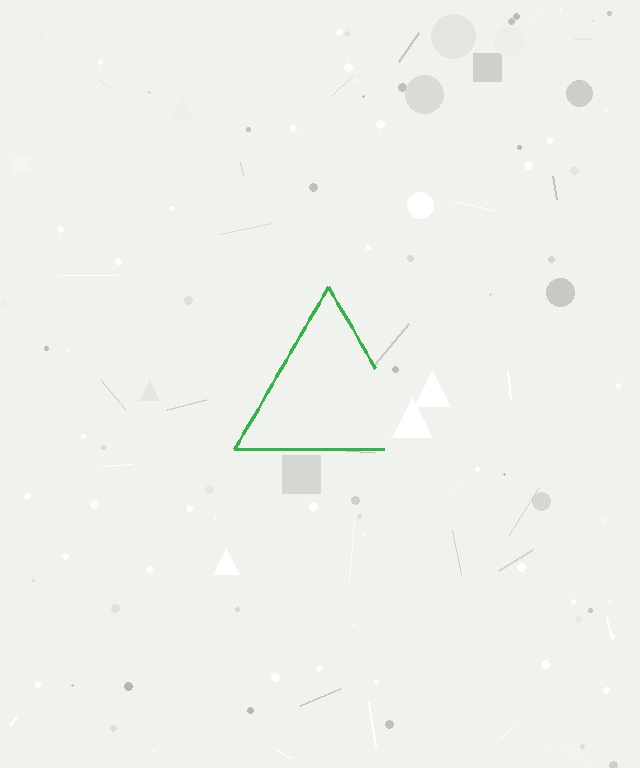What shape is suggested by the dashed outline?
The dashed outline suggests a triangle.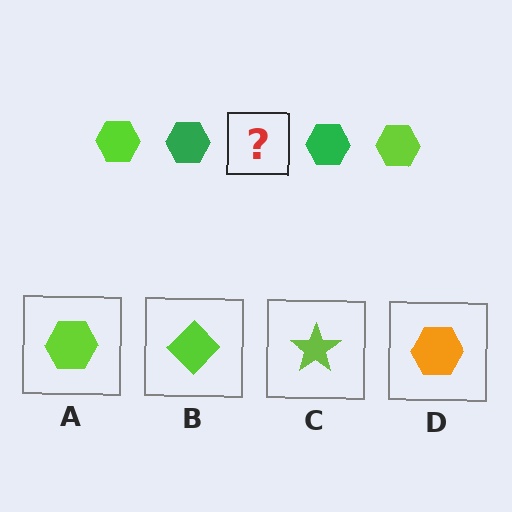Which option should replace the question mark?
Option A.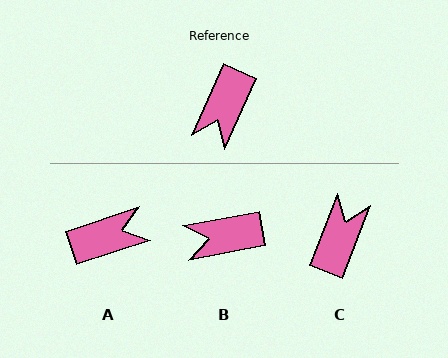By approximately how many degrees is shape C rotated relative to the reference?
Approximately 177 degrees clockwise.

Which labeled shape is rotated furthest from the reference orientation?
C, about 177 degrees away.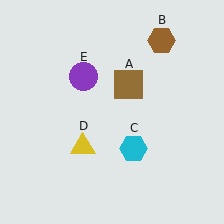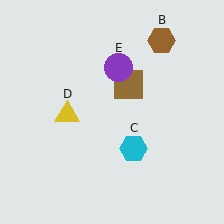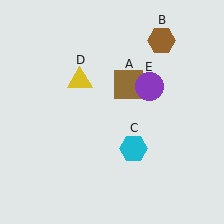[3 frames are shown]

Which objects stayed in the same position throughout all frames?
Brown square (object A) and brown hexagon (object B) and cyan hexagon (object C) remained stationary.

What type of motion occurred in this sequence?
The yellow triangle (object D), purple circle (object E) rotated clockwise around the center of the scene.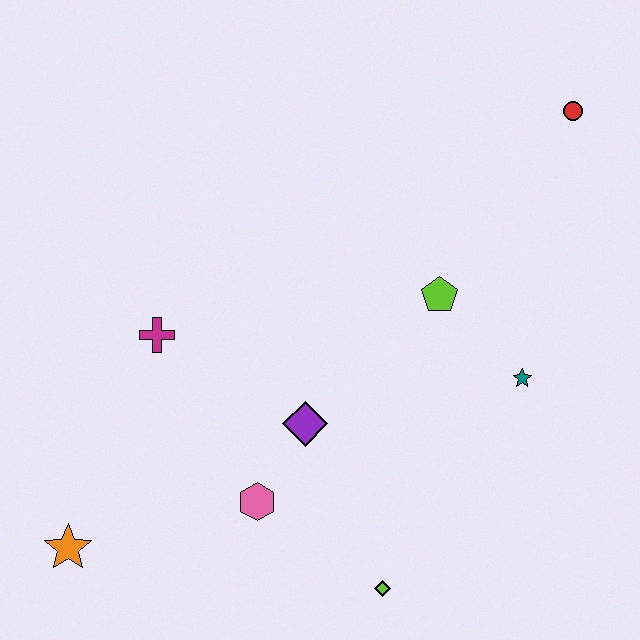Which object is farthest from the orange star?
The red circle is farthest from the orange star.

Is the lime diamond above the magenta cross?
No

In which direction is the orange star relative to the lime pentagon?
The orange star is to the left of the lime pentagon.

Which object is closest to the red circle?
The lime pentagon is closest to the red circle.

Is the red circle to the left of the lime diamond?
No